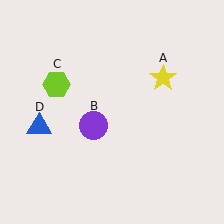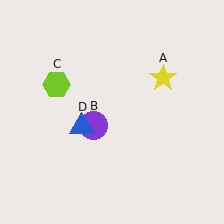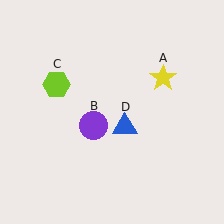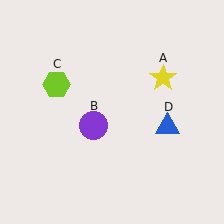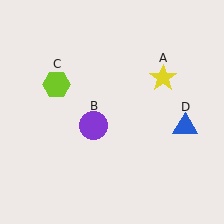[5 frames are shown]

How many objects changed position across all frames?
1 object changed position: blue triangle (object D).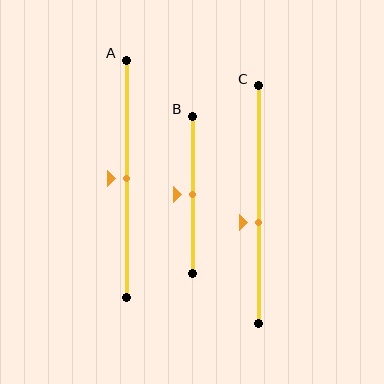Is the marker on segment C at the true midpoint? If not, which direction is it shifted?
No, the marker on segment C is shifted downward by about 8% of the segment length.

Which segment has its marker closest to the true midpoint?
Segment A has its marker closest to the true midpoint.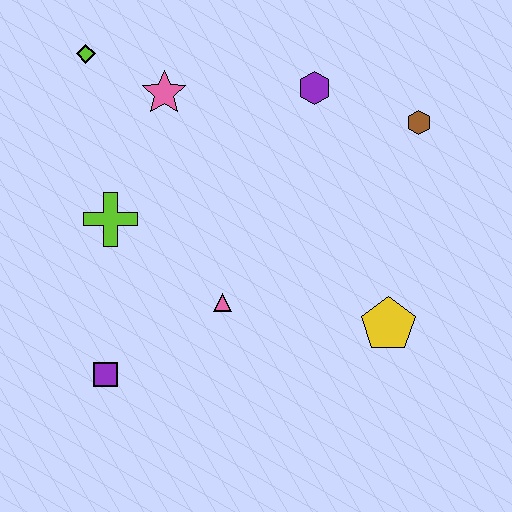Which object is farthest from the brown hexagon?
The purple square is farthest from the brown hexagon.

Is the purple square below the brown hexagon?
Yes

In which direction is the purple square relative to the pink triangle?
The purple square is to the left of the pink triangle.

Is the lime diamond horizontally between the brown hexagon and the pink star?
No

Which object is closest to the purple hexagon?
The brown hexagon is closest to the purple hexagon.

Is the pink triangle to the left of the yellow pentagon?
Yes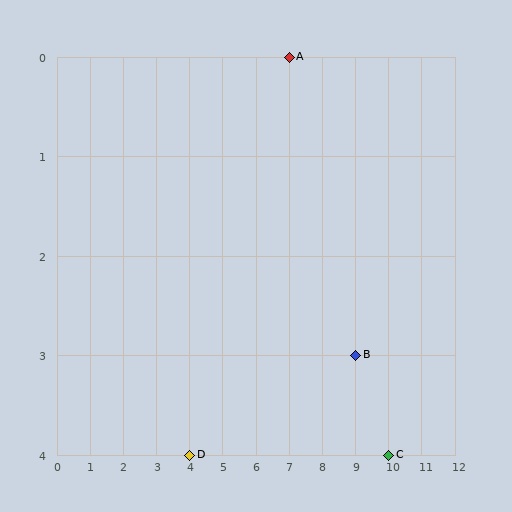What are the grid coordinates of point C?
Point C is at grid coordinates (10, 4).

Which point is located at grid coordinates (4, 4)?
Point D is at (4, 4).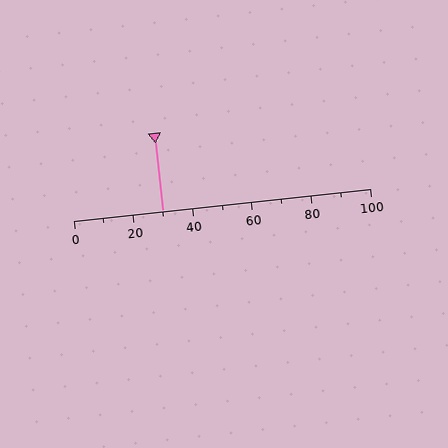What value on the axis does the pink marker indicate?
The marker indicates approximately 30.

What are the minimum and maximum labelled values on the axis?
The axis runs from 0 to 100.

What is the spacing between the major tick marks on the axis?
The major ticks are spaced 20 apart.